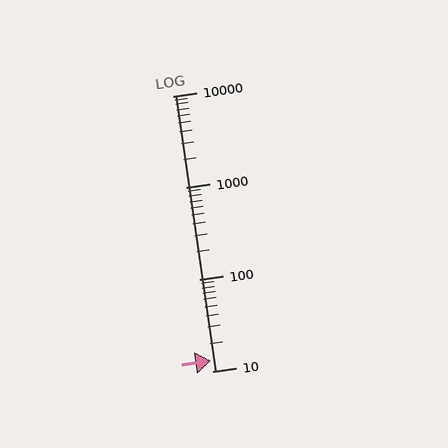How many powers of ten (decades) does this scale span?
The scale spans 3 decades, from 10 to 10000.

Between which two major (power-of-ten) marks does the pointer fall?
The pointer is between 10 and 100.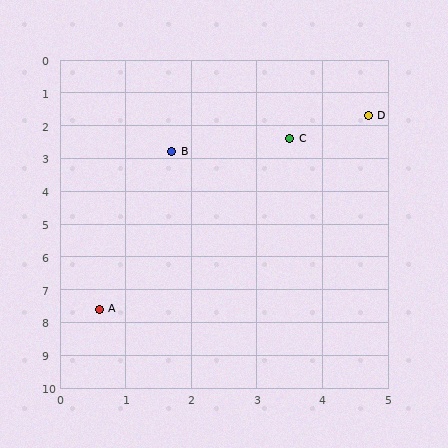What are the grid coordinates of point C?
Point C is at approximately (3.5, 2.4).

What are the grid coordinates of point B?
Point B is at approximately (1.7, 2.8).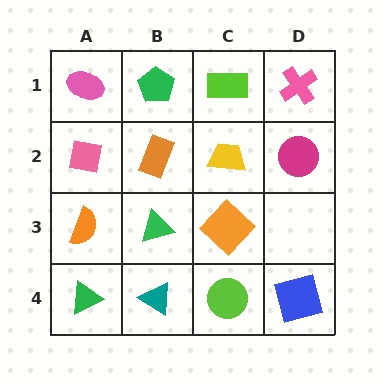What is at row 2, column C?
A yellow trapezoid.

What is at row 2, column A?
A pink square.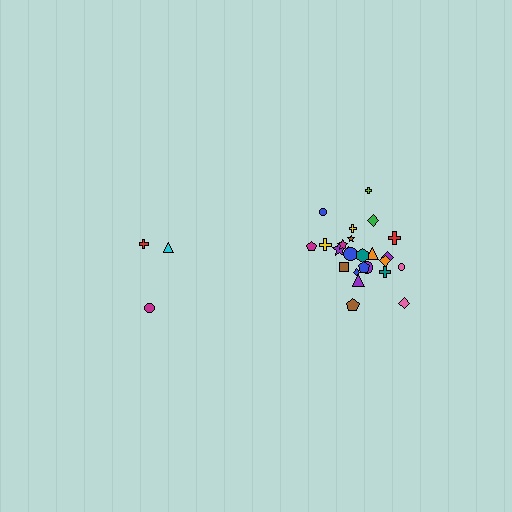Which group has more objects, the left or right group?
The right group.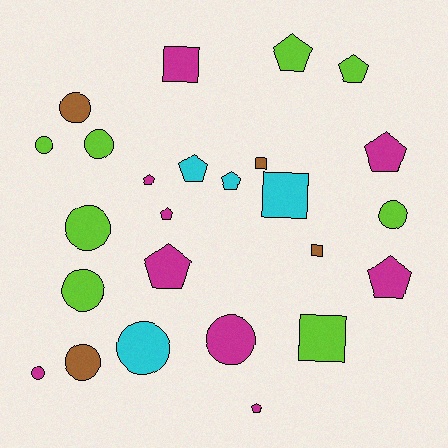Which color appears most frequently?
Magenta, with 9 objects.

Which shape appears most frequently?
Circle, with 10 objects.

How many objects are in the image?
There are 25 objects.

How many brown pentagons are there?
There are no brown pentagons.